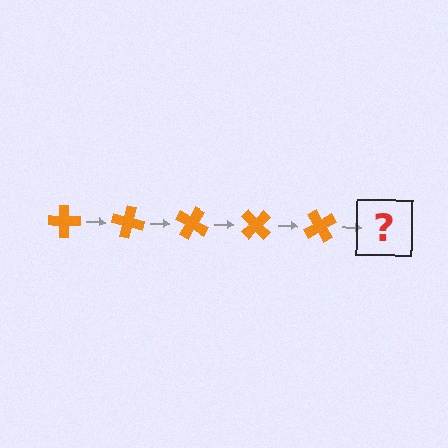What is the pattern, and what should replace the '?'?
The pattern is that the cross rotates 15 degrees each step. The '?' should be an orange cross rotated 75 degrees.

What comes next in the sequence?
The next element should be an orange cross rotated 75 degrees.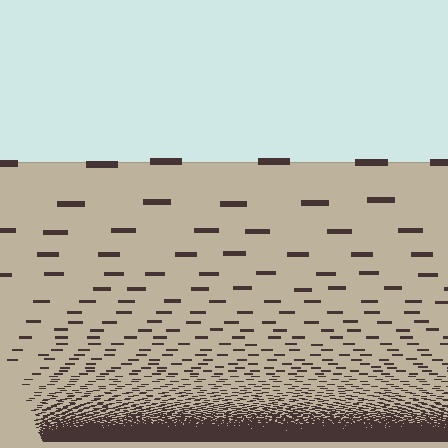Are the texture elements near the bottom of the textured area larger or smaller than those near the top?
Smaller. The gradient is inverted — elements near the bottom are smaller and denser.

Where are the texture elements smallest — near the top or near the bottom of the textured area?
Near the bottom.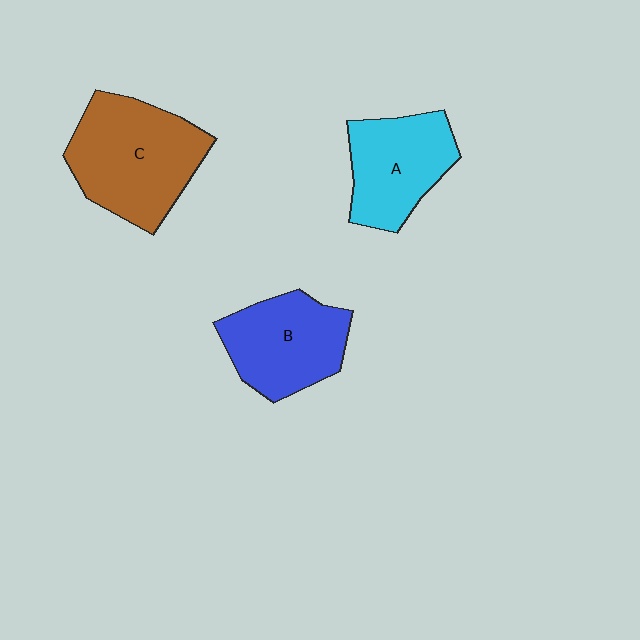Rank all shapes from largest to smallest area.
From largest to smallest: C (brown), B (blue), A (cyan).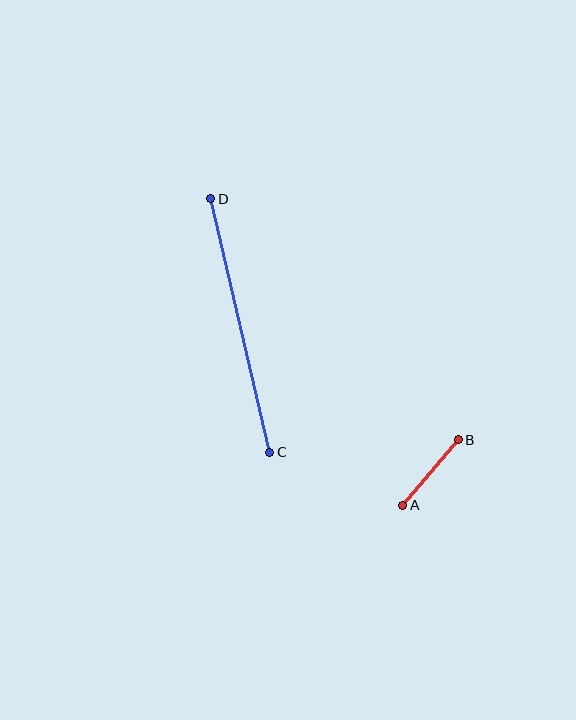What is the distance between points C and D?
The distance is approximately 260 pixels.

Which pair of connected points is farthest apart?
Points C and D are farthest apart.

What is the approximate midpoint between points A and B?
The midpoint is at approximately (431, 473) pixels.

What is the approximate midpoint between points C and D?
The midpoint is at approximately (240, 326) pixels.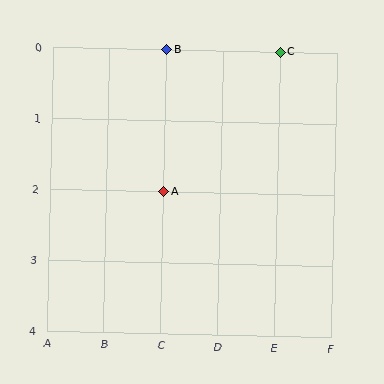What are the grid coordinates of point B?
Point B is at grid coordinates (C, 0).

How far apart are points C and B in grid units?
Points C and B are 2 columns apart.